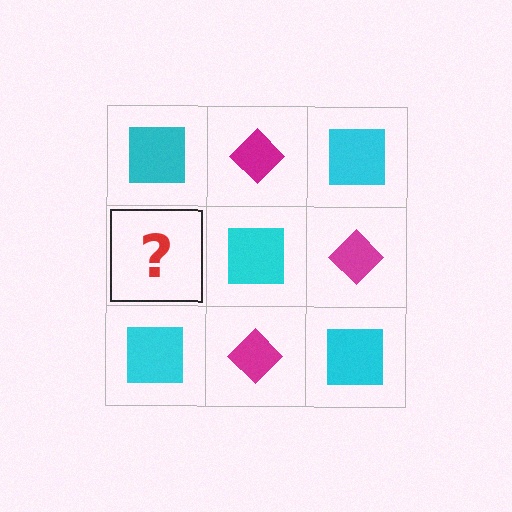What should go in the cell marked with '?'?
The missing cell should contain a magenta diamond.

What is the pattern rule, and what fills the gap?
The rule is that it alternates cyan square and magenta diamond in a checkerboard pattern. The gap should be filled with a magenta diamond.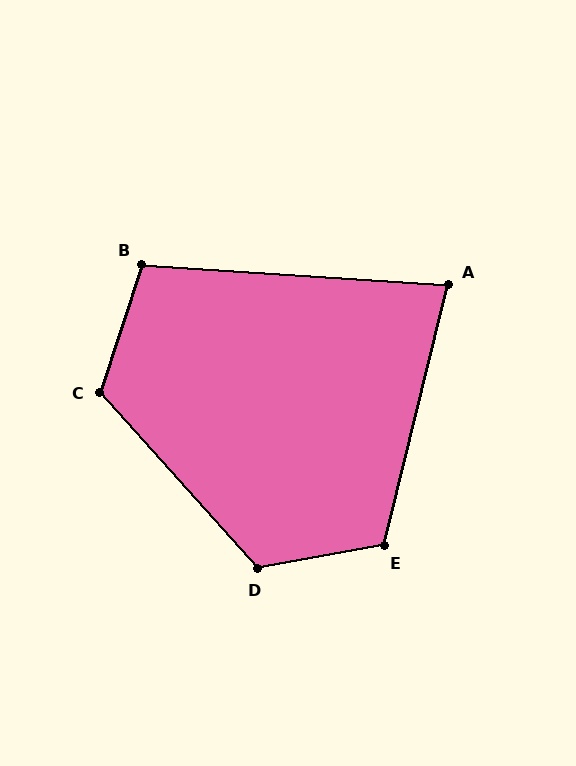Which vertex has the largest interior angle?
D, at approximately 121 degrees.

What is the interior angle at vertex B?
Approximately 104 degrees (obtuse).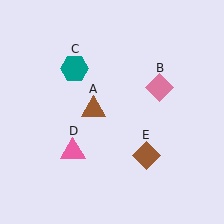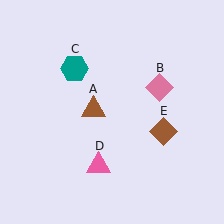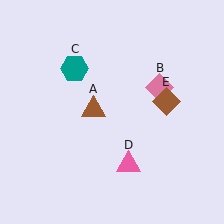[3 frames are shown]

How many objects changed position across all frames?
2 objects changed position: pink triangle (object D), brown diamond (object E).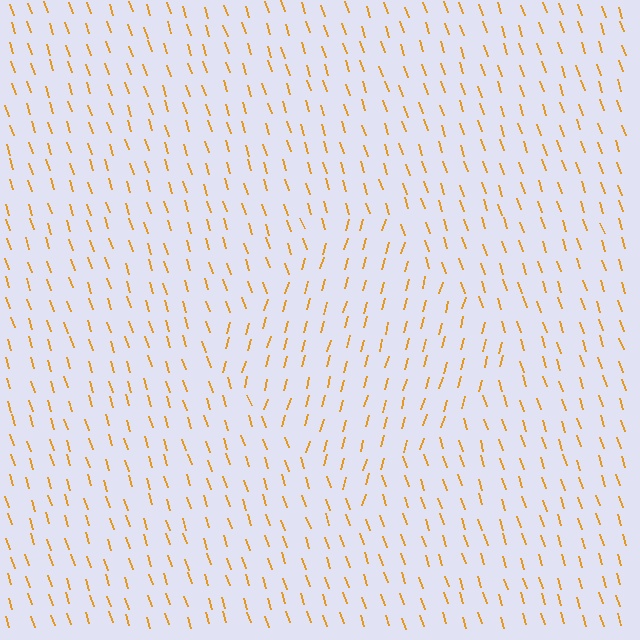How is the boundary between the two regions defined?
The boundary is defined purely by a change in line orientation (approximately 34 degrees difference). All lines are the same color and thickness.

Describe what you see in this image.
The image is filled with small orange line segments. A diamond region in the image has lines oriented differently from the surrounding lines, creating a visible texture boundary.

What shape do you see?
I see a diamond.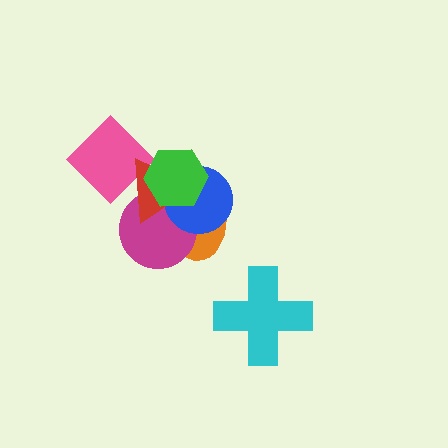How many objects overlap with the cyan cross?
0 objects overlap with the cyan cross.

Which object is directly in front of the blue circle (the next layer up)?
The red triangle is directly in front of the blue circle.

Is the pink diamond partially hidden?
Yes, it is partially covered by another shape.